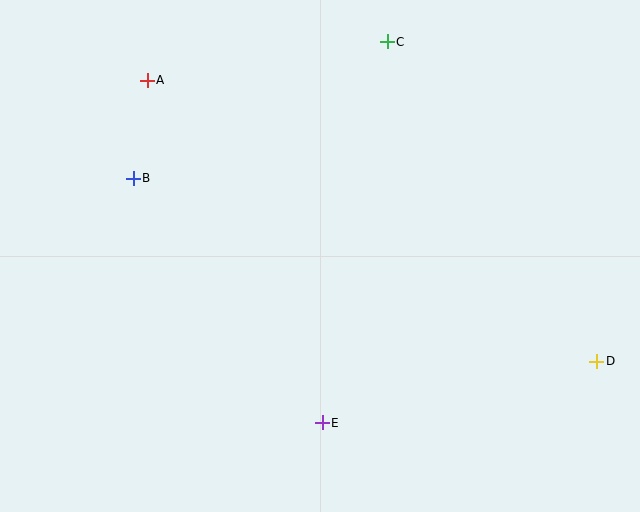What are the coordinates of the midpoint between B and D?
The midpoint between B and D is at (365, 270).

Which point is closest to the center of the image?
Point E at (322, 423) is closest to the center.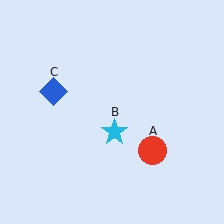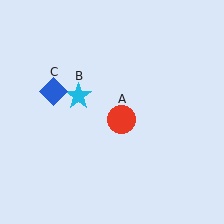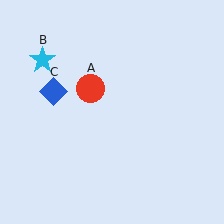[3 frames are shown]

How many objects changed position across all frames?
2 objects changed position: red circle (object A), cyan star (object B).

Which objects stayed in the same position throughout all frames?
Blue diamond (object C) remained stationary.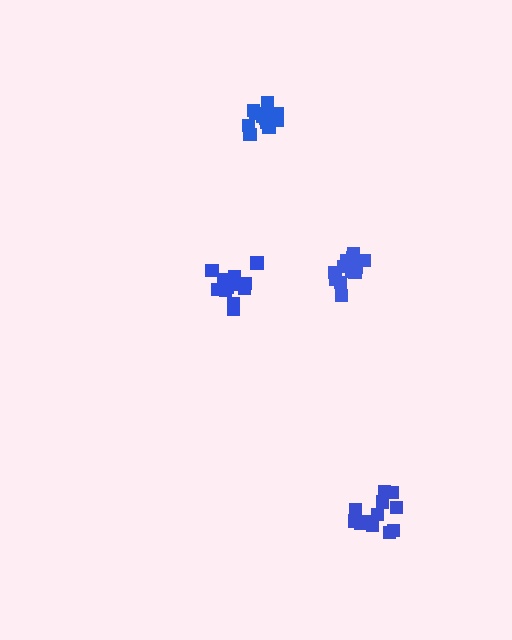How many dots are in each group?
Group 1: 12 dots, Group 2: 13 dots, Group 3: 12 dots, Group 4: 12 dots (49 total).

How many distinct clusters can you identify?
There are 4 distinct clusters.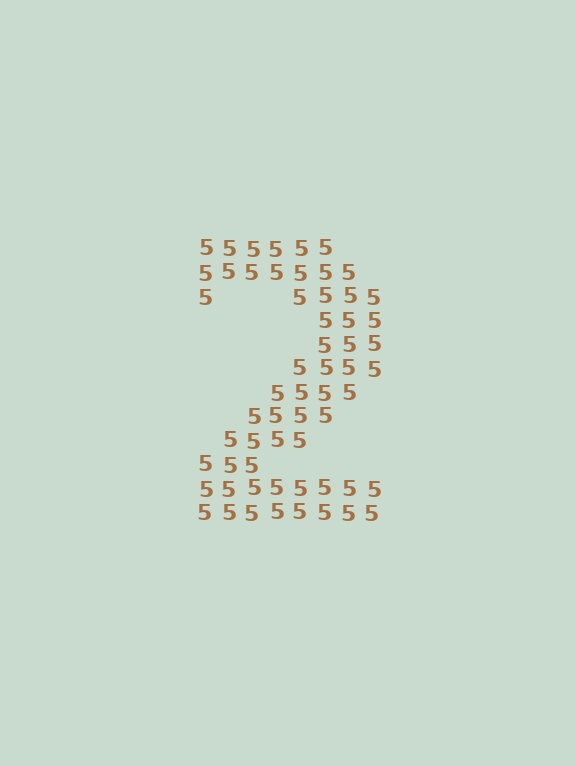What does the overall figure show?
The overall figure shows the digit 2.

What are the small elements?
The small elements are digit 5's.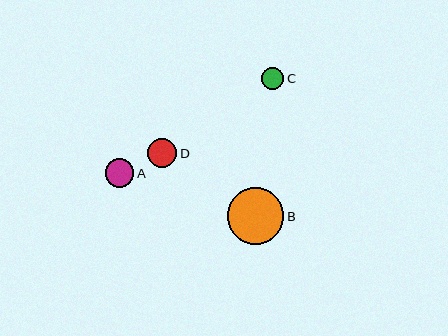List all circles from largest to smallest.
From largest to smallest: B, D, A, C.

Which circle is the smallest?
Circle C is the smallest with a size of approximately 22 pixels.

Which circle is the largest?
Circle B is the largest with a size of approximately 57 pixels.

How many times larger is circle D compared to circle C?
Circle D is approximately 1.3 times the size of circle C.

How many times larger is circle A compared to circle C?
Circle A is approximately 1.3 times the size of circle C.